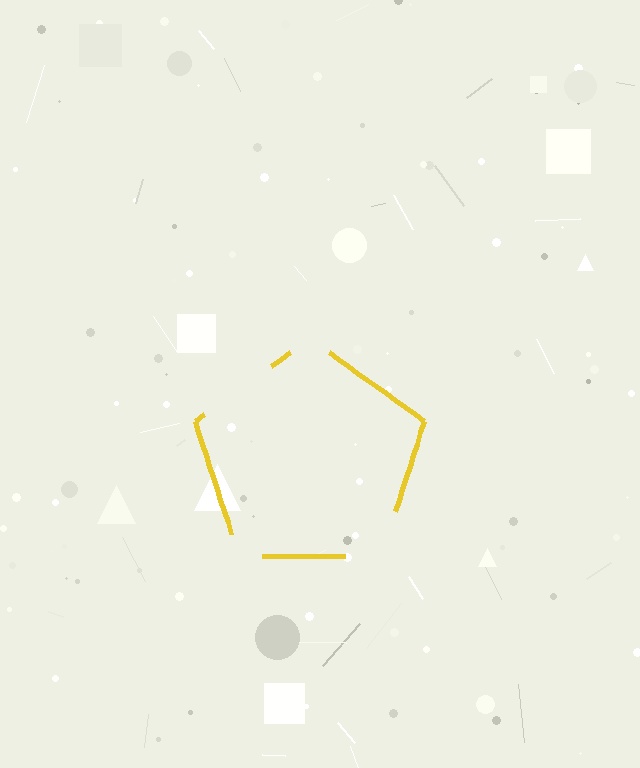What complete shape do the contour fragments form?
The contour fragments form a pentagon.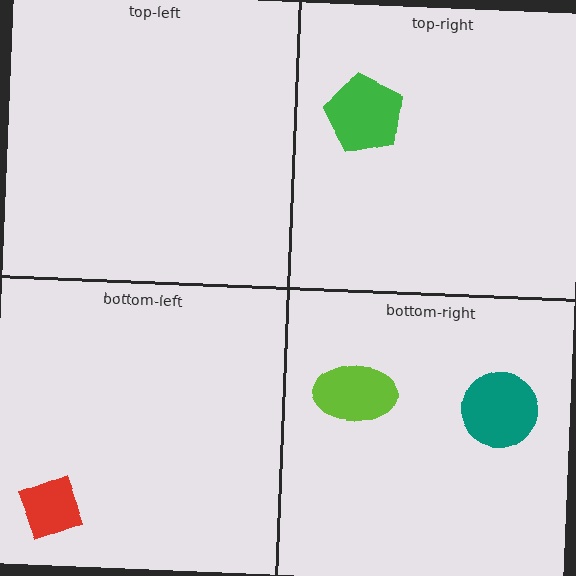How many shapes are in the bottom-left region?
1.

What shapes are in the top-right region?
The green pentagon.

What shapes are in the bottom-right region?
The teal circle, the lime ellipse.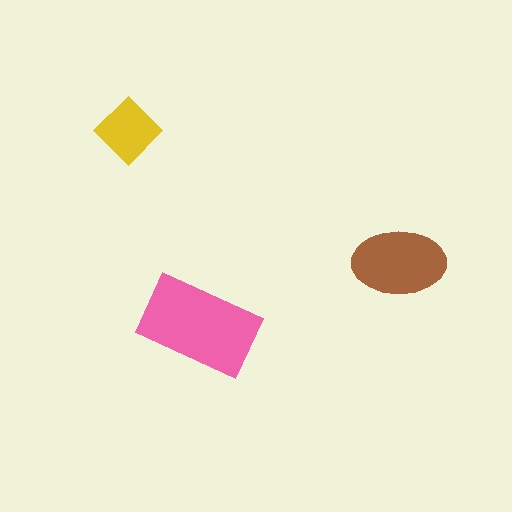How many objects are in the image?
There are 3 objects in the image.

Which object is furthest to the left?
The yellow diamond is leftmost.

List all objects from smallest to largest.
The yellow diamond, the brown ellipse, the pink rectangle.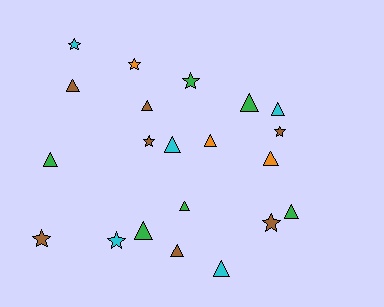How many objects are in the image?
There are 21 objects.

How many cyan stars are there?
There are 2 cyan stars.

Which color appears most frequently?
Brown, with 7 objects.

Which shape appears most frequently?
Triangle, with 13 objects.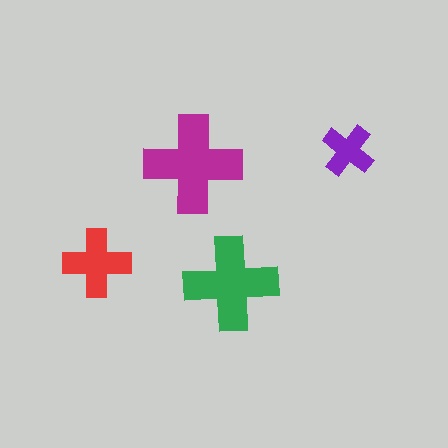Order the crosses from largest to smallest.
the magenta one, the green one, the red one, the purple one.